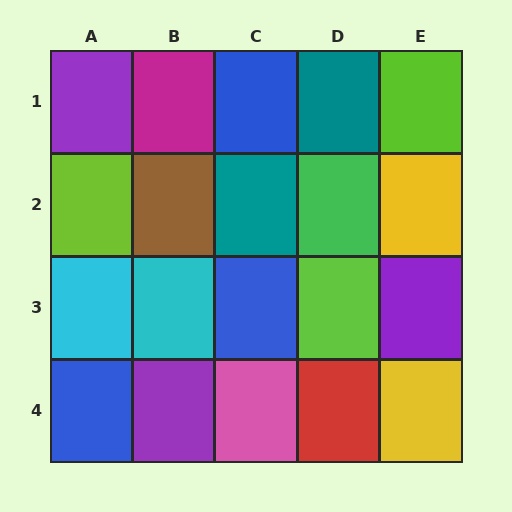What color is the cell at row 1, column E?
Lime.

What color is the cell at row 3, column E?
Purple.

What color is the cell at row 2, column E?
Yellow.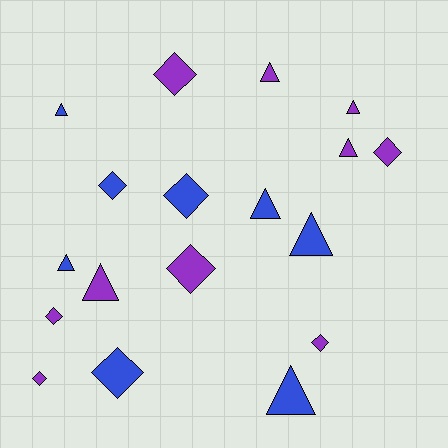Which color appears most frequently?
Purple, with 10 objects.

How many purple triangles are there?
There are 4 purple triangles.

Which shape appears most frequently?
Triangle, with 9 objects.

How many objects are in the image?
There are 18 objects.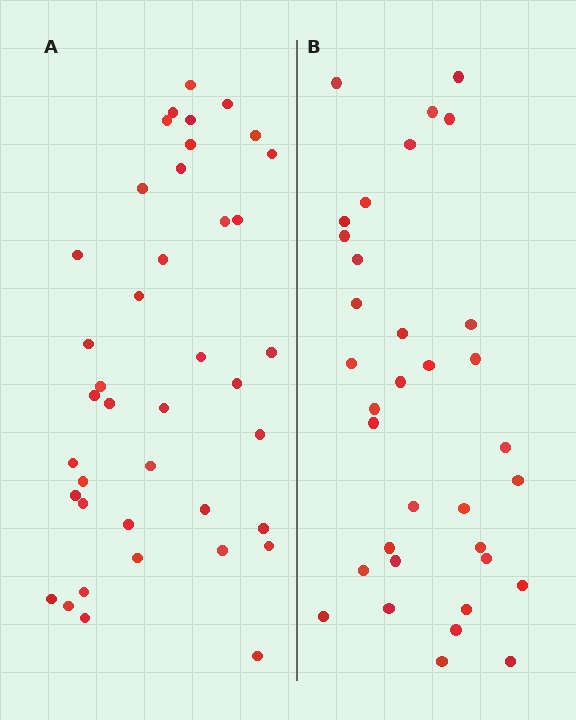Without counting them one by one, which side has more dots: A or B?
Region A (the left region) has more dots.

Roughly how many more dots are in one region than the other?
Region A has about 6 more dots than region B.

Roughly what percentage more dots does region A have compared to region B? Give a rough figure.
About 20% more.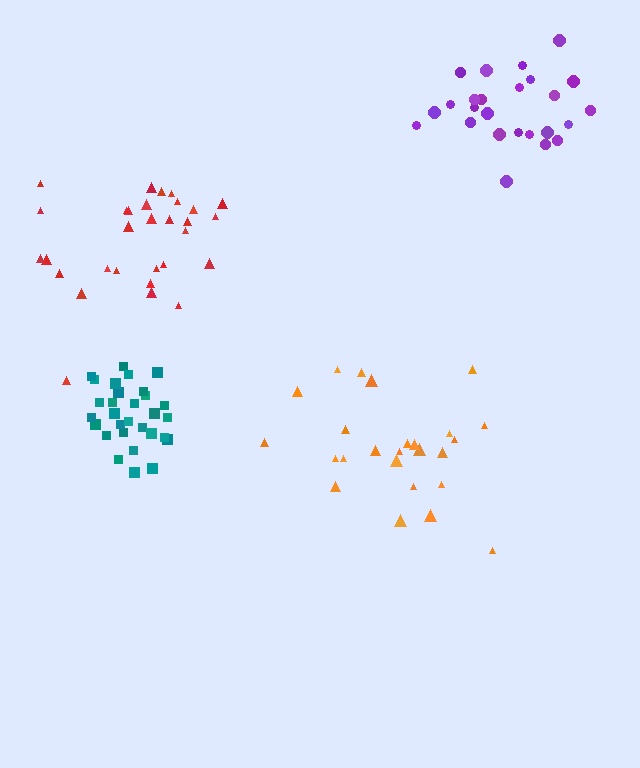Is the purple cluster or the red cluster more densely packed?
Red.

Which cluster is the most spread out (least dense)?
Purple.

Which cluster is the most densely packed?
Teal.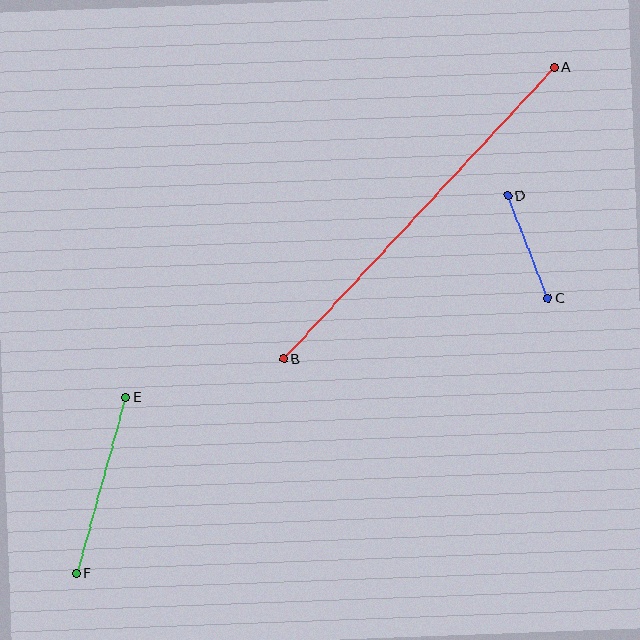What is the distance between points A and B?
The distance is approximately 398 pixels.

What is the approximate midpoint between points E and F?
The midpoint is at approximately (101, 486) pixels.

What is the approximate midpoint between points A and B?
The midpoint is at approximately (419, 213) pixels.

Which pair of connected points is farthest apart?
Points A and B are farthest apart.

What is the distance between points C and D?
The distance is approximately 110 pixels.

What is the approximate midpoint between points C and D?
The midpoint is at approximately (528, 247) pixels.